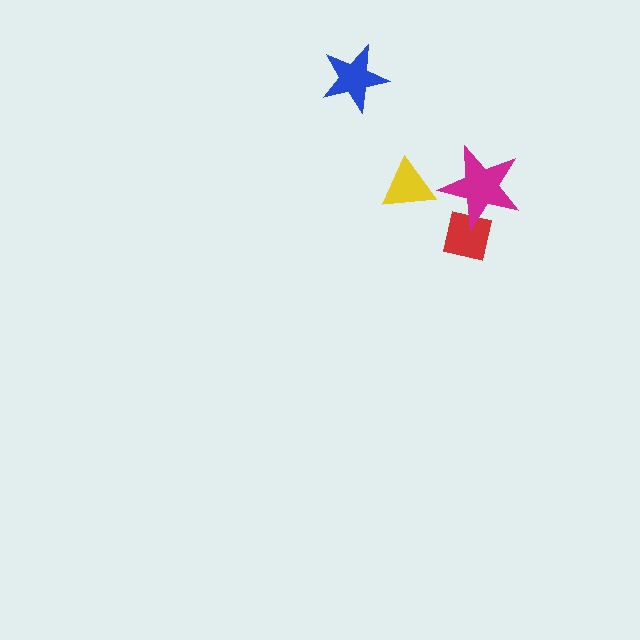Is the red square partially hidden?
Yes, it is partially covered by another shape.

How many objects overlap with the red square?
1 object overlaps with the red square.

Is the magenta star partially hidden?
No, no other shape covers it.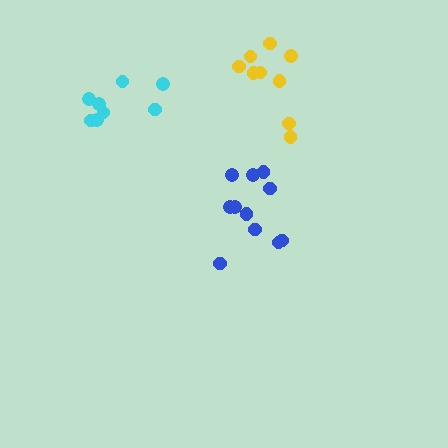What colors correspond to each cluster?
The clusters are colored: yellow, cyan, blue.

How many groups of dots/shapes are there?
There are 3 groups.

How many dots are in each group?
Group 1: 9 dots, Group 2: 8 dots, Group 3: 11 dots (28 total).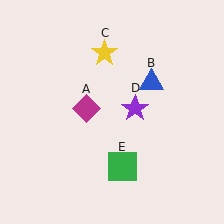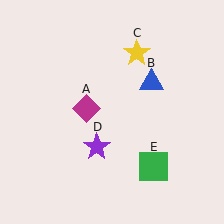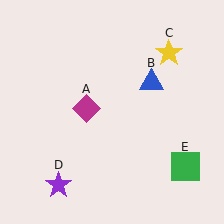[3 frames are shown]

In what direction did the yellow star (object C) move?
The yellow star (object C) moved right.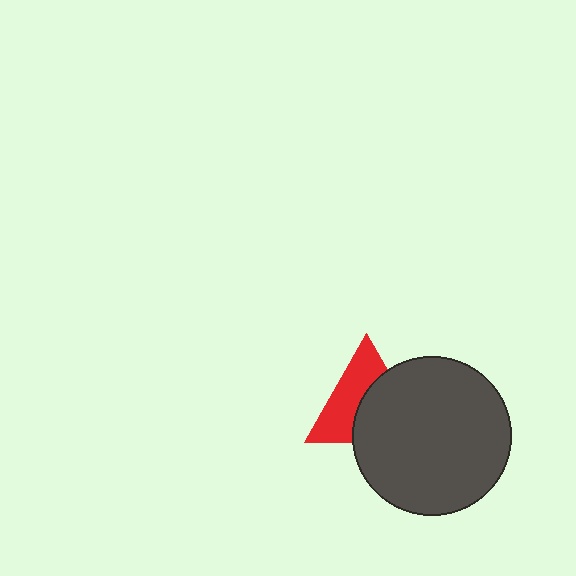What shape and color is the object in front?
The object in front is a dark gray circle.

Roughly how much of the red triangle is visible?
About half of it is visible (roughly 50%).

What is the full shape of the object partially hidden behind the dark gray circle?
The partially hidden object is a red triangle.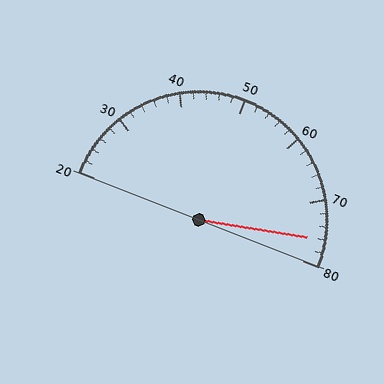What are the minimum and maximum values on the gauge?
The gauge ranges from 20 to 80.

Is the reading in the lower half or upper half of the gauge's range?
The reading is in the upper half of the range (20 to 80).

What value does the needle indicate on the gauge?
The needle indicates approximately 76.